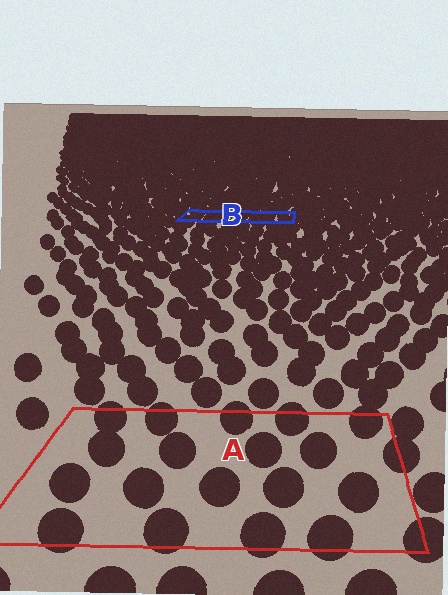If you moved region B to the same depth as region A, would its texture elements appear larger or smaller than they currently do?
They would appear larger. At a closer depth, the same texture elements are projected at a bigger on-screen size.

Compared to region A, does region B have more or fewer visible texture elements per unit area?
Region B has more texture elements per unit area — they are packed more densely because it is farther away.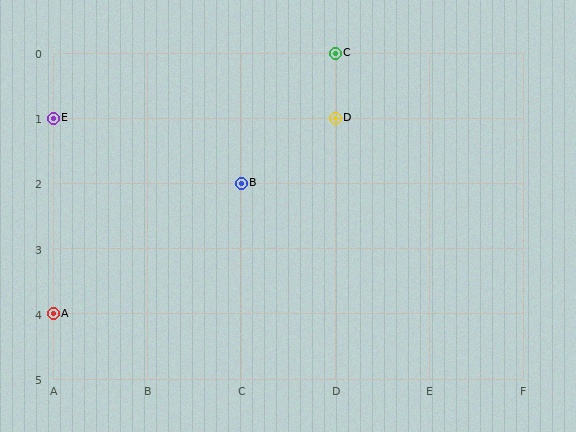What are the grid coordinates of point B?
Point B is at grid coordinates (C, 2).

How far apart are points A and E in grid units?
Points A and E are 3 rows apart.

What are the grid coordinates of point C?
Point C is at grid coordinates (D, 0).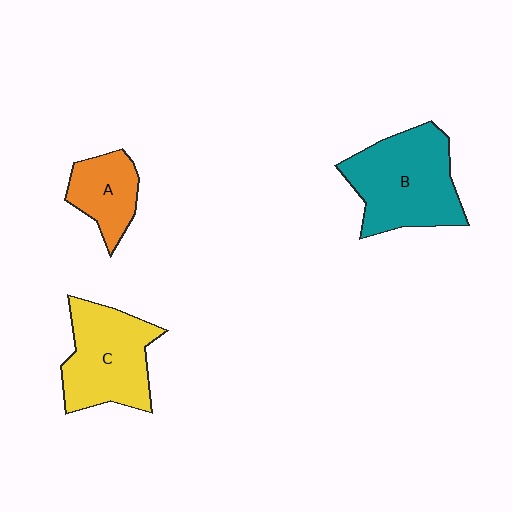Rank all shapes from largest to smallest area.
From largest to smallest: B (teal), C (yellow), A (orange).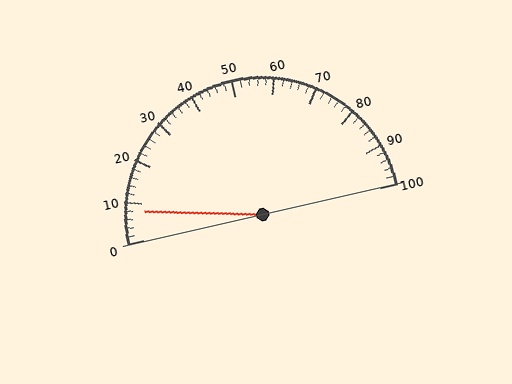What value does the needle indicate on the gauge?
The needle indicates approximately 8.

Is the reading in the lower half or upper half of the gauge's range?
The reading is in the lower half of the range (0 to 100).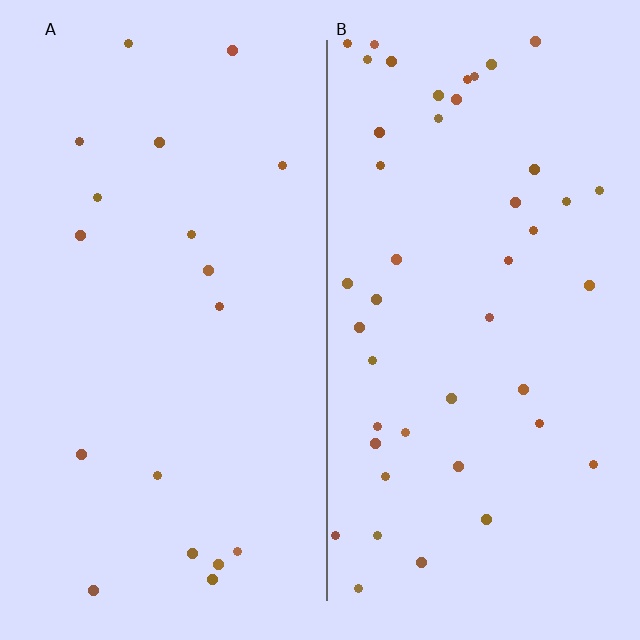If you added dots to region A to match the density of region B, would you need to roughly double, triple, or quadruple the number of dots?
Approximately double.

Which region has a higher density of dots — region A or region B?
B (the right).